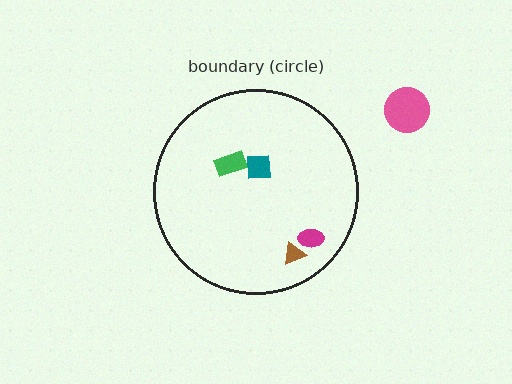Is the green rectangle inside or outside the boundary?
Inside.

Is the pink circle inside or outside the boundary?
Outside.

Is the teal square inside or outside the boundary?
Inside.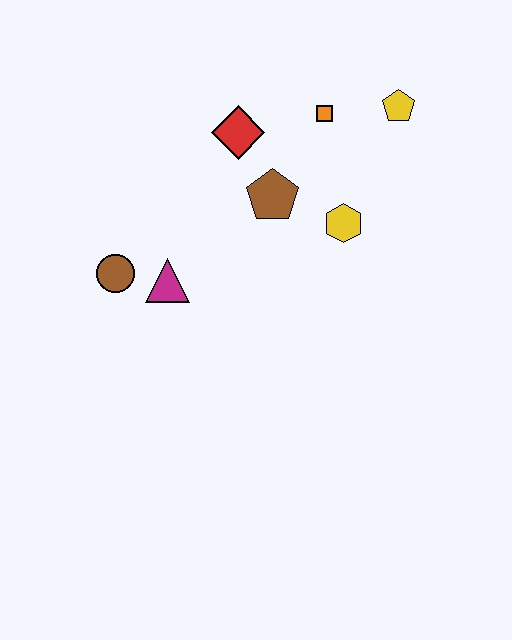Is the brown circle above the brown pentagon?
No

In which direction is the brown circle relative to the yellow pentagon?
The brown circle is to the left of the yellow pentagon.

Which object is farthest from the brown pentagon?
The brown circle is farthest from the brown pentagon.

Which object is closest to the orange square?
The yellow pentagon is closest to the orange square.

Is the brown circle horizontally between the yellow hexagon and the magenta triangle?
No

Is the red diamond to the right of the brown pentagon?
No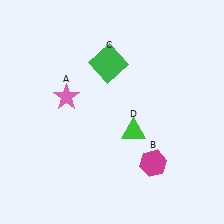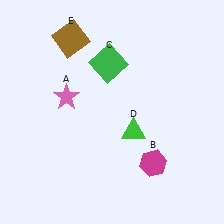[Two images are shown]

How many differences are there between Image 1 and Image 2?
There is 1 difference between the two images.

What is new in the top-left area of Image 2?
A brown square (E) was added in the top-left area of Image 2.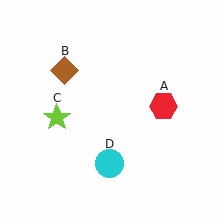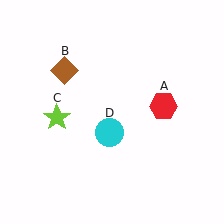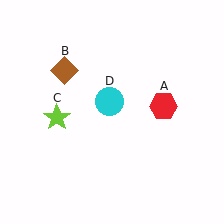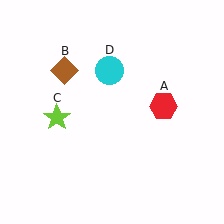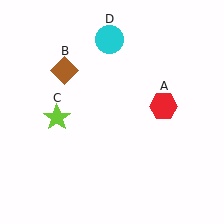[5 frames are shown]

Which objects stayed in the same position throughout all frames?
Red hexagon (object A) and brown diamond (object B) and lime star (object C) remained stationary.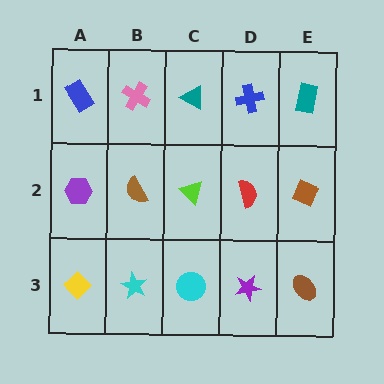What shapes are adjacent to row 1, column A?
A purple hexagon (row 2, column A), a pink cross (row 1, column B).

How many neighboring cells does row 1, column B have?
3.